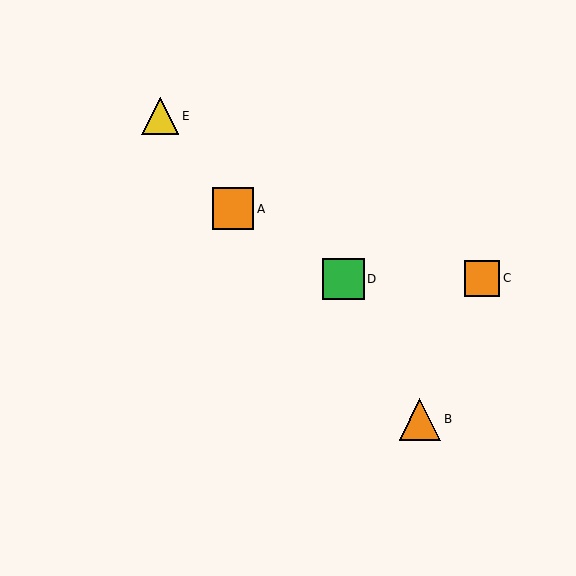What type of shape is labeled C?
Shape C is an orange square.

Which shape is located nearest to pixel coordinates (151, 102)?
The yellow triangle (labeled E) at (160, 116) is nearest to that location.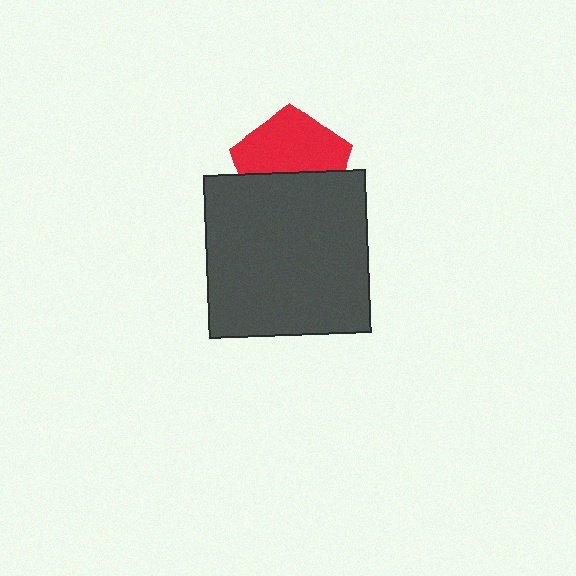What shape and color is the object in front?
The object in front is a dark gray square.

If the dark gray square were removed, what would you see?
You would see the complete red pentagon.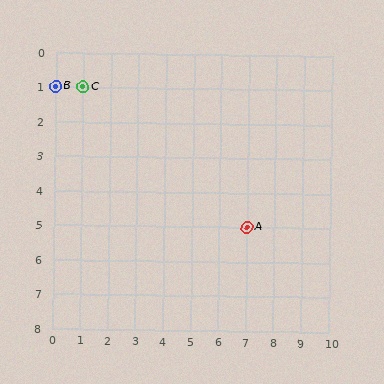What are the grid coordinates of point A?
Point A is at grid coordinates (7, 5).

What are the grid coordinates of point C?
Point C is at grid coordinates (1, 1).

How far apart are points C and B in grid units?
Points C and B are 1 column apart.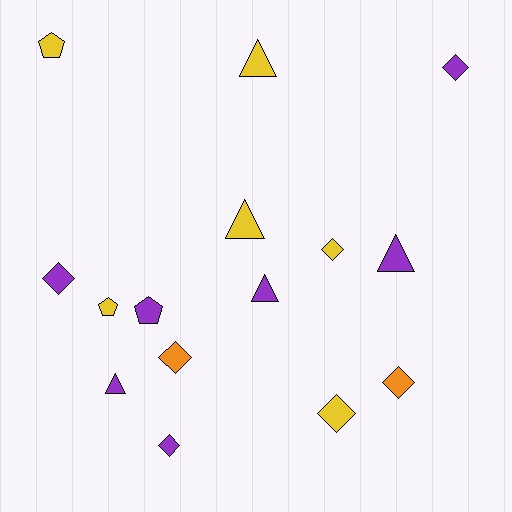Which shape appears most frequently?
Diamond, with 7 objects.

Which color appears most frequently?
Purple, with 7 objects.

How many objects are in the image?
There are 15 objects.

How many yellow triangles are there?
There are 2 yellow triangles.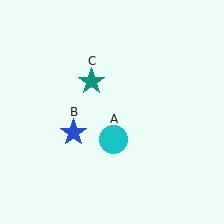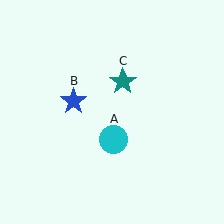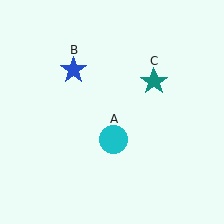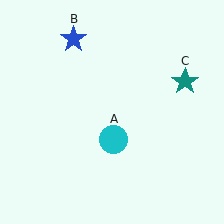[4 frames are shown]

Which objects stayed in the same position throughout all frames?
Cyan circle (object A) remained stationary.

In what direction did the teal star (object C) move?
The teal star (object C) moved right.